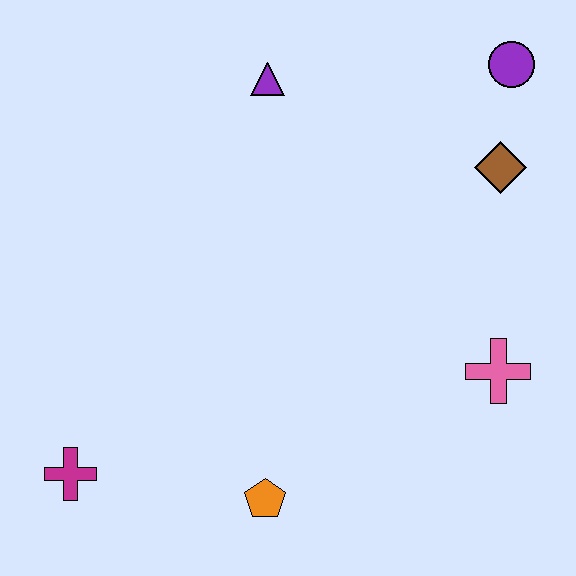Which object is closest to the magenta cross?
The orange pentagon is closest to the magenta cross.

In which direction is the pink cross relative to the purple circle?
The pink cross is below the purple circle.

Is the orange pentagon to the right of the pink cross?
No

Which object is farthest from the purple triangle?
The magenta cross is farthest from the purple triangle.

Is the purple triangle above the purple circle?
No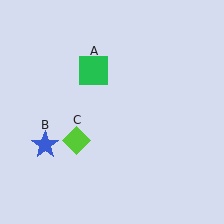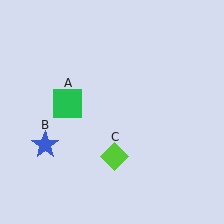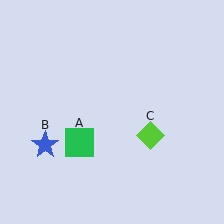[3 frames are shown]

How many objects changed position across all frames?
2 objects changed position: green square (object A), lime diamond (object C).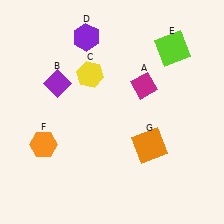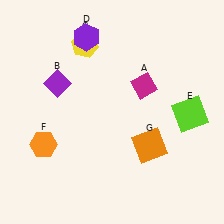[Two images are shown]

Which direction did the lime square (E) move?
The lime square (E) moved down.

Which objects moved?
The objects that moved are: the yellow hexagon (C), the lime square (E).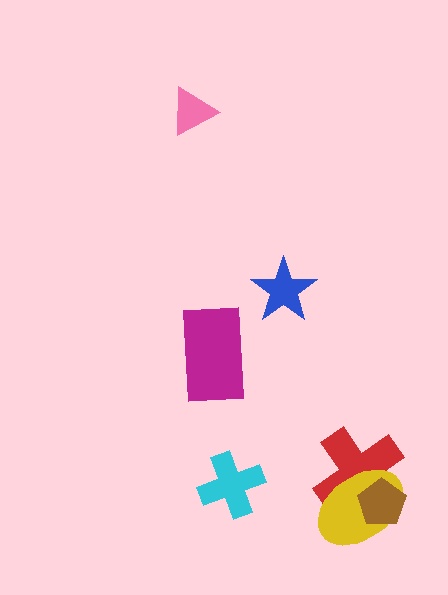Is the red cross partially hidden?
Yes, it is partially covered by another shape.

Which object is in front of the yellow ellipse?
The brown pentagon is in front of the yellow ellipse.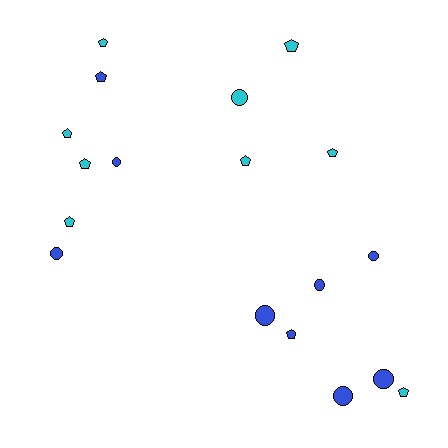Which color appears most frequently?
Blue, with 9 objects.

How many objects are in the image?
There are 18 objects.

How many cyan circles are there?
There is 1 cyan circle.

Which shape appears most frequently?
Pentagon, with 10 objects.